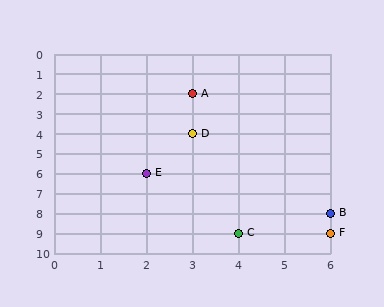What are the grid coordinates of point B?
Point B is at grid coordinates (6, 8).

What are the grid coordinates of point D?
Point D is at grid coordinates (3, 4).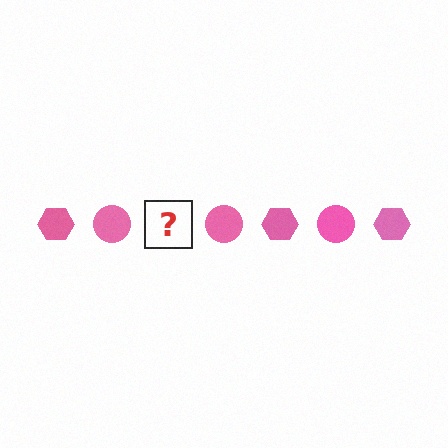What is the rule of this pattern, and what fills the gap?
The rule is that the pattern cycles through hexagon, circle shapes in pink. The gap should be filled with a pink hexagon.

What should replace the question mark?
The question mark should be replaced with a pink hexagon.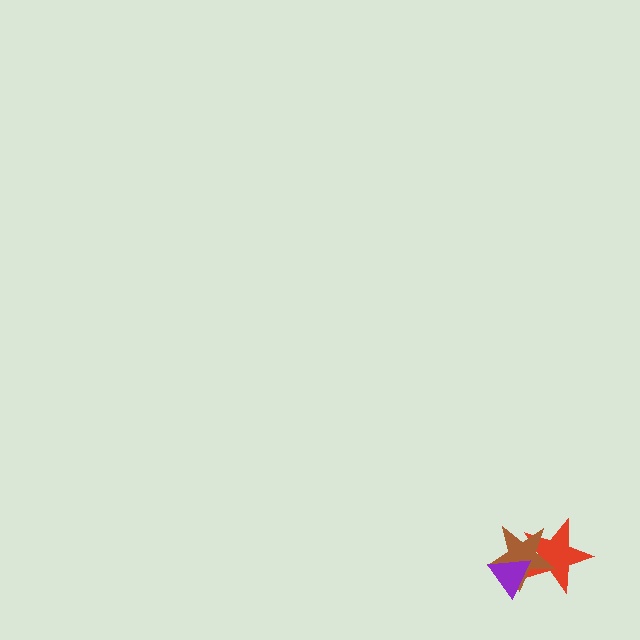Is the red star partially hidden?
Yes, it is partially covered by another shape.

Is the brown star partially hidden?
Yes, it is partially covered by another shape.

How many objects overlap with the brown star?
2 objects overlap with the brown star.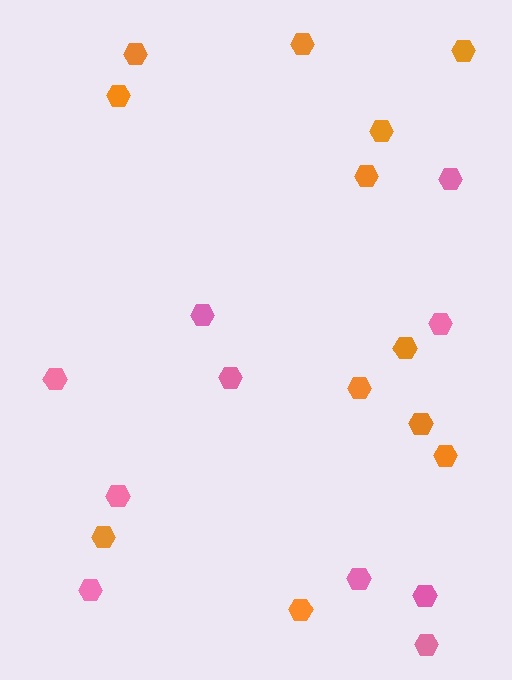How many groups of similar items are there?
There are 2 groups: one group of pink hexagons (10) and one group of orange hexagons (12).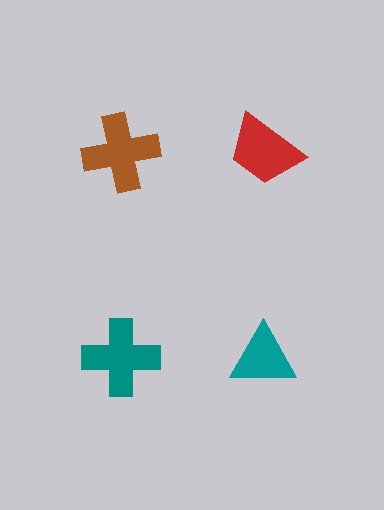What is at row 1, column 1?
A brown cross.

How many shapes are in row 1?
2 shapes.